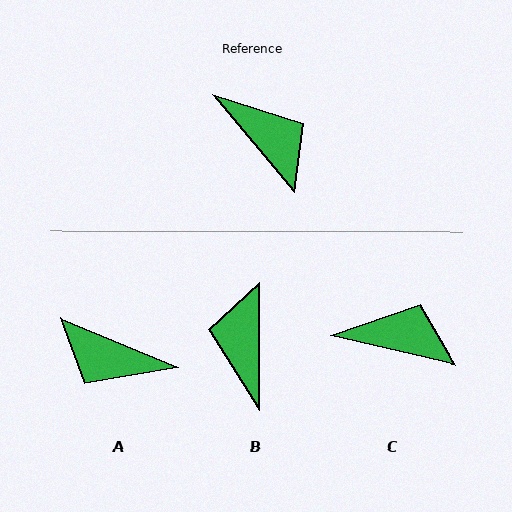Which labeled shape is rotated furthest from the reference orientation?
A, about 152 degrees away.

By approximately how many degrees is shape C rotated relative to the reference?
Approximately 37 degrees counter-clockwise.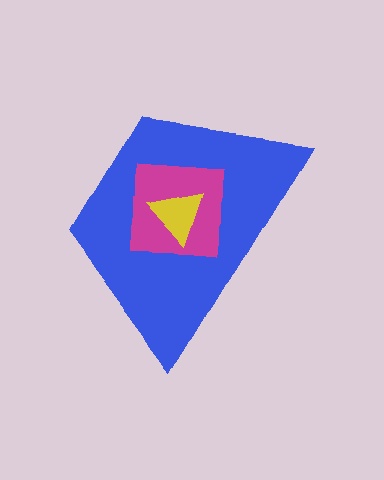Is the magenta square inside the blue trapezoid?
Yes.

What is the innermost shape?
The yellow triangle.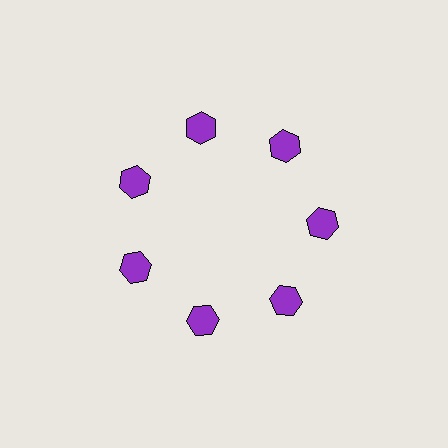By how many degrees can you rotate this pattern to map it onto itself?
The pattern maps onto itself every 51 degrees of rotation.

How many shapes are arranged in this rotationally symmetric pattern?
There are 7 shapes, arranged in 7 groups of 1.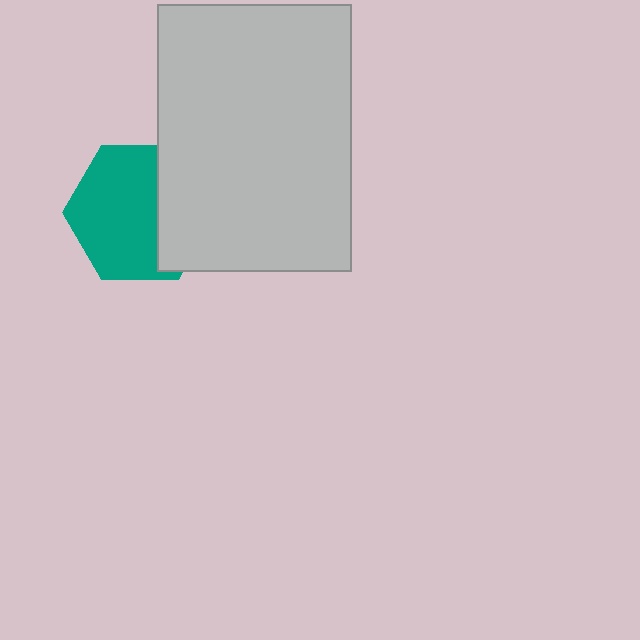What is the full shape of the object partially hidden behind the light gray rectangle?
The partially hidden object is a teal hexagon.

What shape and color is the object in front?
The object in front is a light gray rectangle.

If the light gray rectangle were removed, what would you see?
You would see the complete teal hexagon.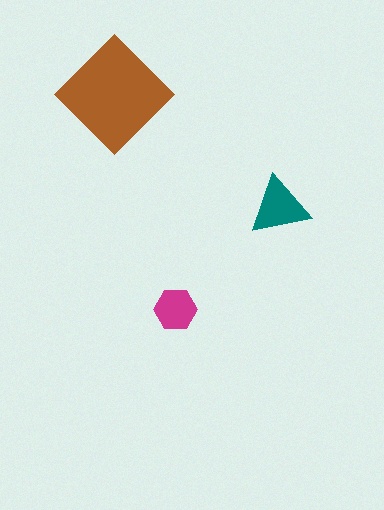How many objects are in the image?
There are 3 objects in the image.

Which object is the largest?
The brown diamond.